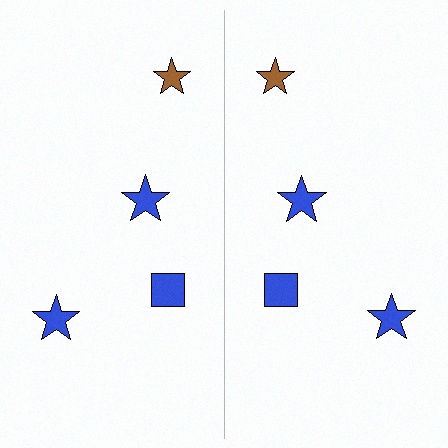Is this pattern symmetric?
Yes, this pattern has bilateral (reflection) symmetry.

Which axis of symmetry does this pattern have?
The pattern has a vertical axis of symmetry running through the center of the image.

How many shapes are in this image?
There are 8 shapes in this image.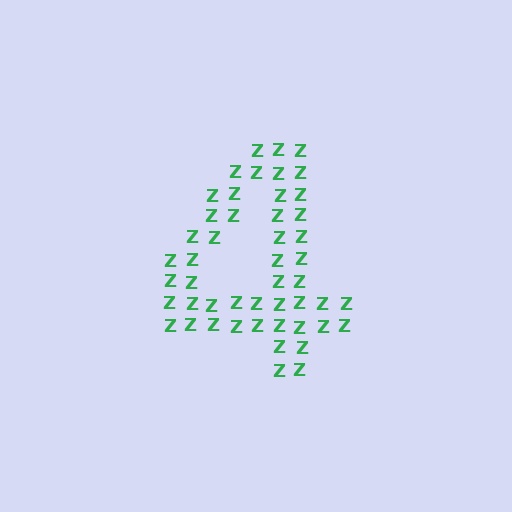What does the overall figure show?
The overall figure shows the digit 4.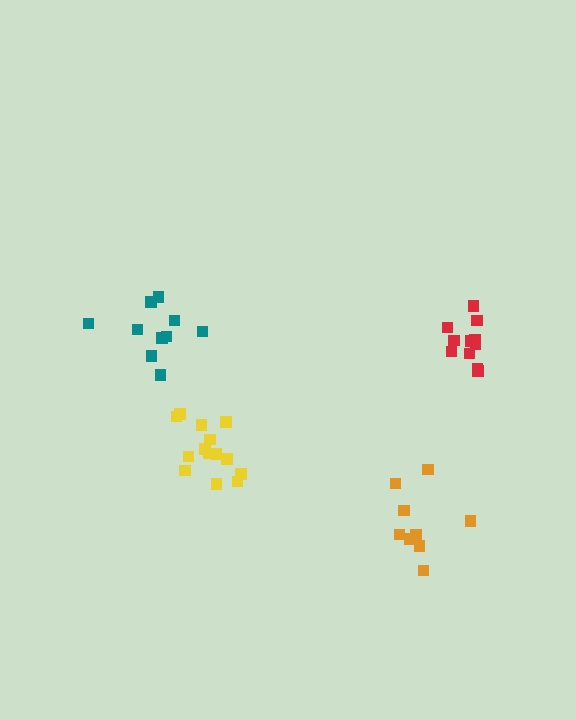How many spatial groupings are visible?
There are 4 spatial groupings.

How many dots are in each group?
Group 1: 14 dots, Group 2: 11 dots, Group 3: 10 dots, Group 4: 9 dots (44 total).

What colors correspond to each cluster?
The clusters are colored: yellow, red, teal, orange.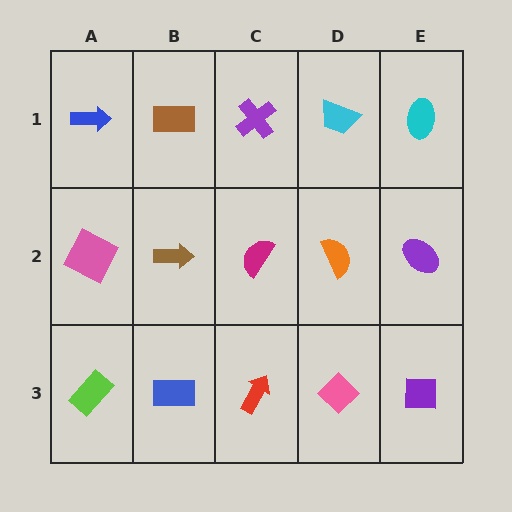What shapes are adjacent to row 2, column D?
A cyan trapezoid (row 1, column D), a pink diamond (row 3, column D), a magenta semicircle (row 2, column C), a purple ellipse (row 2, column E).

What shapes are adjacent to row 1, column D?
An orange semicircle (row 2, column D), a purple cross (row 1, column C), a cyan ellipse (row 1, column E).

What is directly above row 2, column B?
A brown rectangle.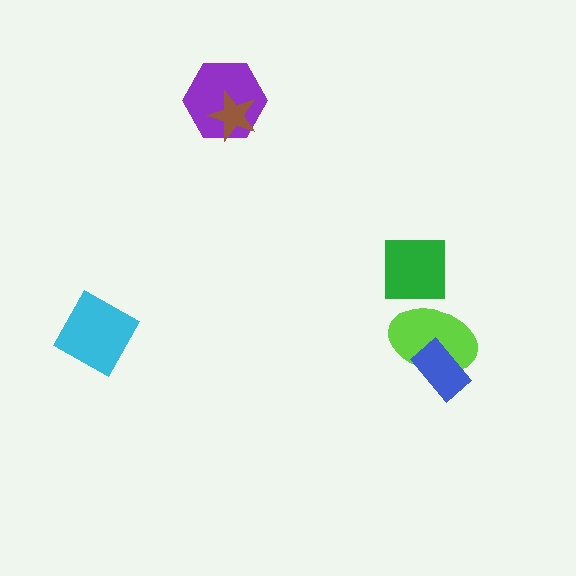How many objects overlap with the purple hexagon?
1 object overlaps with the purple hexagon.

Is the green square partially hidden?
Yes, it is partially covered by another shape.